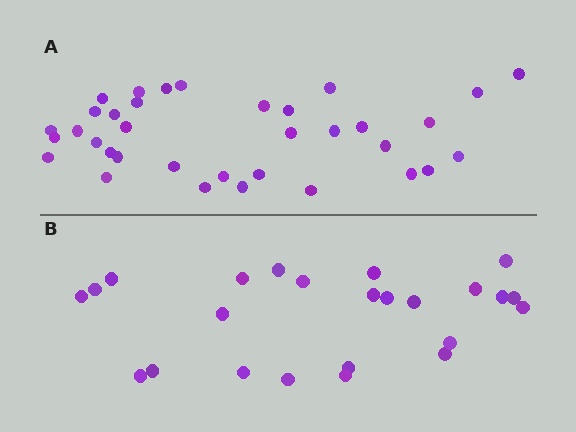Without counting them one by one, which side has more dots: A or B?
Region A (the top region) has more dots.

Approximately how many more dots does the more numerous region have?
Region A has roughly 12 or so more dots than region B.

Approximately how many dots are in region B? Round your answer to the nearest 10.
About 20 dots. (The exact count is 24, which rounds to 20.)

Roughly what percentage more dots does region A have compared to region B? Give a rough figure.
About 45% more.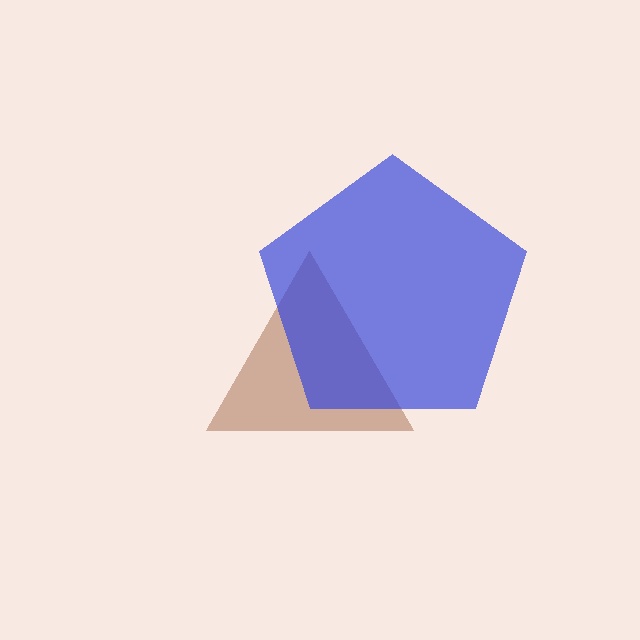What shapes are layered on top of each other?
The layered shapes are: a brown triangle, a blue pentagon.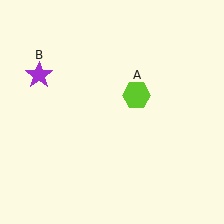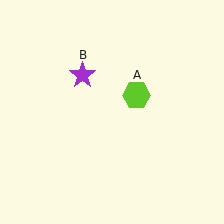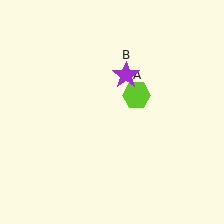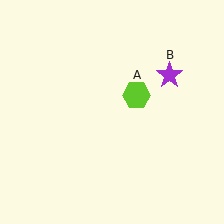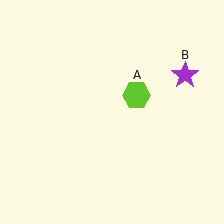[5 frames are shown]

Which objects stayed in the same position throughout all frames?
Lime hexagon (object A) remained stationary.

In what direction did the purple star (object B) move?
The purple star (object B) moved right.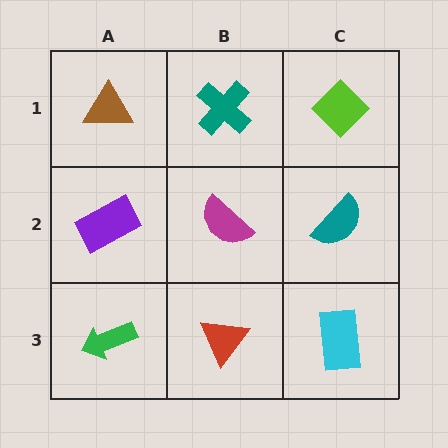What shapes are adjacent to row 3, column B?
A magenta semicircle (row 2, column B), a green arrow (row 3, column A), a cyan rectangle (row 3, column C).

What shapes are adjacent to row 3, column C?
A teal semicircle (row 2, column C), a red triangle (row 3, column B).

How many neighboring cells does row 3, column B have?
3.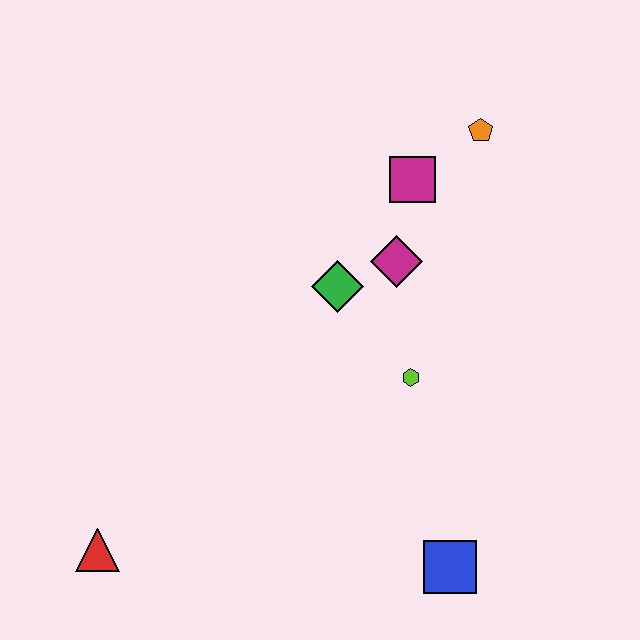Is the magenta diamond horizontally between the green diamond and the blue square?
Yes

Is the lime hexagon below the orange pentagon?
Yes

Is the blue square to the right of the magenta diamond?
Yes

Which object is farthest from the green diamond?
The red triangle is farthest from the green diamond.